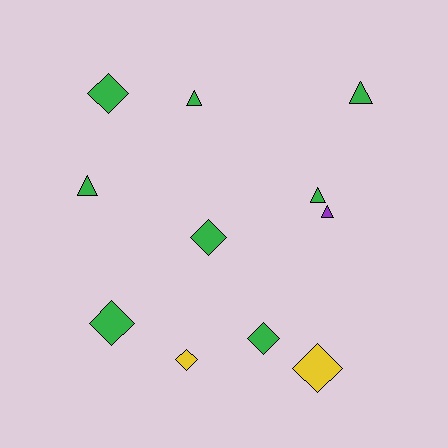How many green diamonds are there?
There are 4 green diamonds.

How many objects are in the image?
There are 11 objects.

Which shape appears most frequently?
Diamond, with 6 objects.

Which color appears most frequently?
Green, with 8 objects.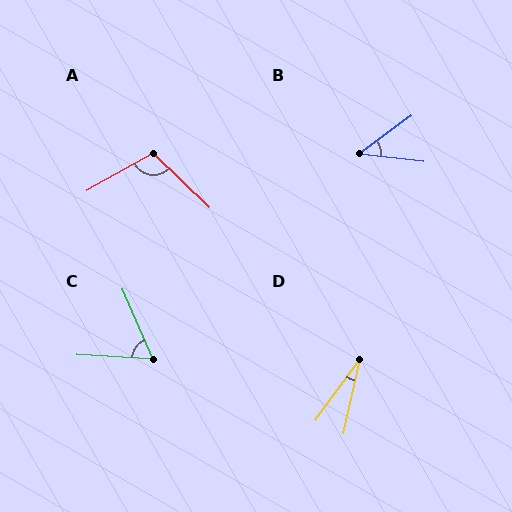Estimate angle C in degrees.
Approximately 63 degrees.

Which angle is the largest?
A, at approximately 106 degrees.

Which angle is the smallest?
D, at approximately 24 degrees.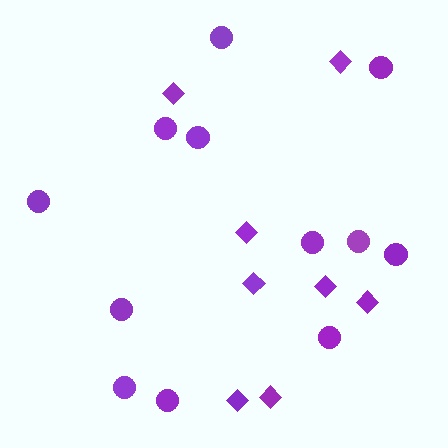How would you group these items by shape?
There are 2 groups: one group of diamonds (8) and one group of circles (12).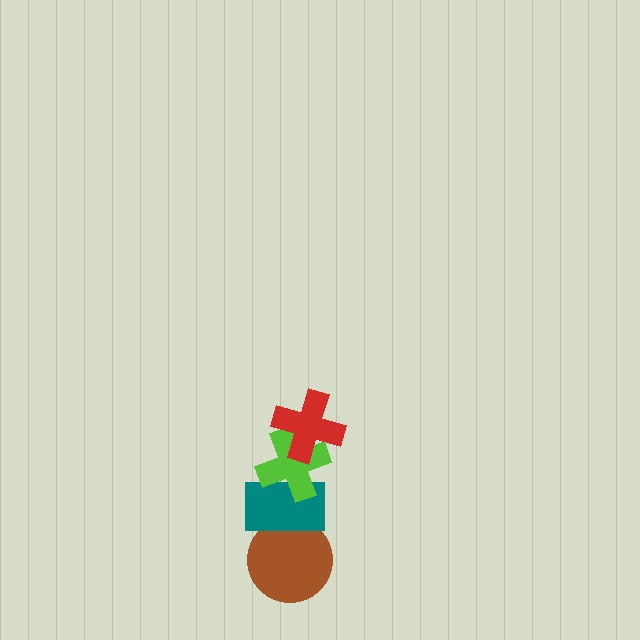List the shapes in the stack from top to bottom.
From top to bottom: the red cross, the lime cross, the teal rectangle, the brown circle.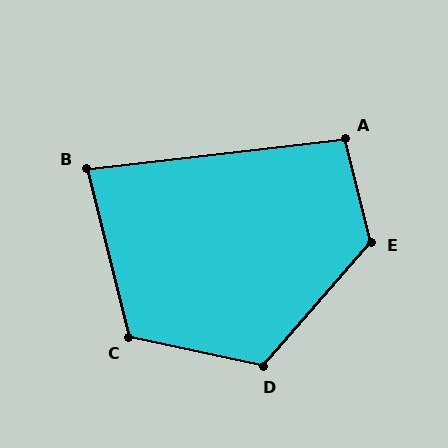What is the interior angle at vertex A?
Approximately 97 degrees (obtuse).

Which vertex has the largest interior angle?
E, at approximately 125 degrees.